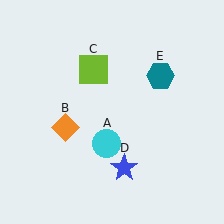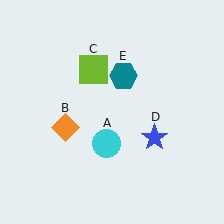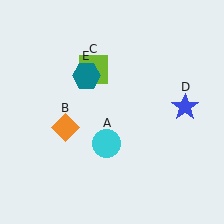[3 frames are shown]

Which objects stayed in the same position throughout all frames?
Cyan circle (object A) and orange diamond (object B) and lime square (object C) remained stationary.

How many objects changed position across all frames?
2 objects changed position: blue star (object D), teal hexagon (object E).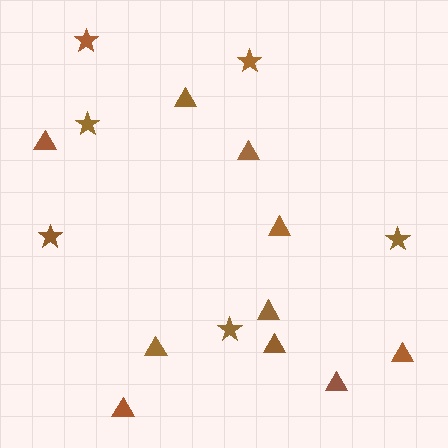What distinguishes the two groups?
There are 2 groups: one group of triangles (10) and one group of stars (6).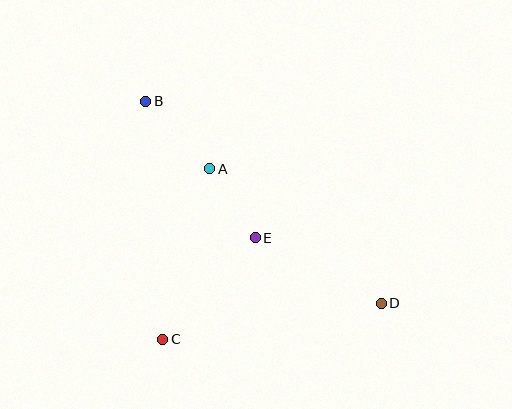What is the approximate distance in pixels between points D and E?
The distance between D and E is approximately 142 pixels.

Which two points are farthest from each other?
Points B and D are farthest from each other.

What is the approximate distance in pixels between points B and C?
The distance between B and C is approximately 239 pixels.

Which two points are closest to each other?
Points A and E are closest to each other.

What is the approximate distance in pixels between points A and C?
The distance between A and C is approximately 177 pixels.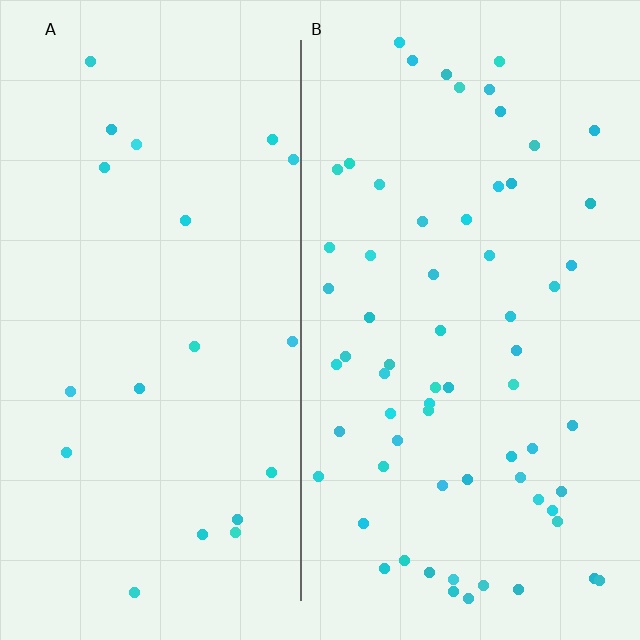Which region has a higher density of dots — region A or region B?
B (the right).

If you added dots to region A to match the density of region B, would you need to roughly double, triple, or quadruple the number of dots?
Approximately triple.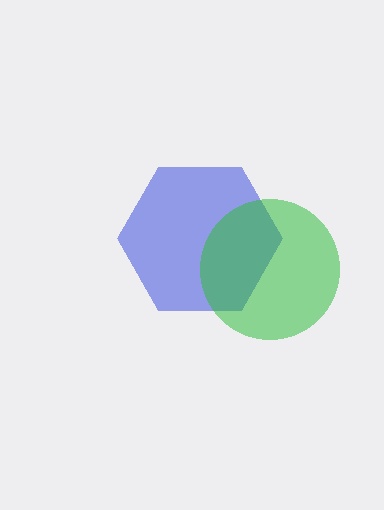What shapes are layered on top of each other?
The layered shapes are: a blue hexagon, a green circle.